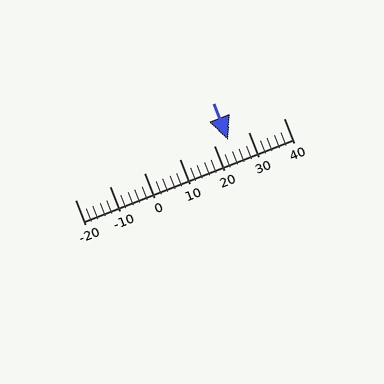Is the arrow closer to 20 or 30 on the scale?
The arrow is closer to 20.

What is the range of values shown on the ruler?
The ruler shows values from -20 to 40.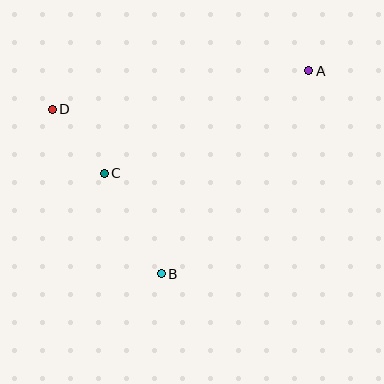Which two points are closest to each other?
Points C and D are closest to each other.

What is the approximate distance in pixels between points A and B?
The distance between A and B is approximately 251 pixels.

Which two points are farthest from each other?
Points A and D are farthest from each other.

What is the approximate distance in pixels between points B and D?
The distance between B and D is approximately 197 pixels.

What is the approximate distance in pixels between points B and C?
The distance between B and C is approximately 115 pixels.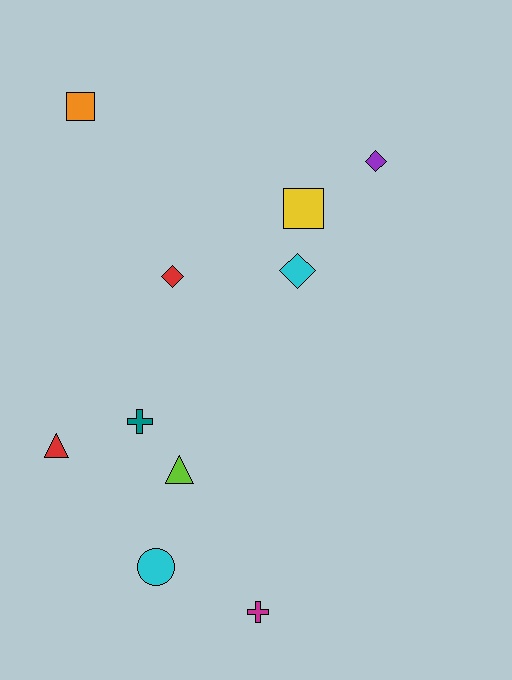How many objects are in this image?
There are 10 objects.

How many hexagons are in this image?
There are no hexagons.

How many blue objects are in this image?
There are no blue objects.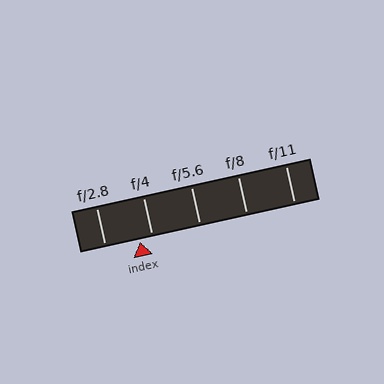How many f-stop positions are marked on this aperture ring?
There are 5 f-stop positions marked.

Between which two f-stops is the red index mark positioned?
The index mark is between f/2.8 and f/4.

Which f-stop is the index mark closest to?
The index mark is closest to f/4.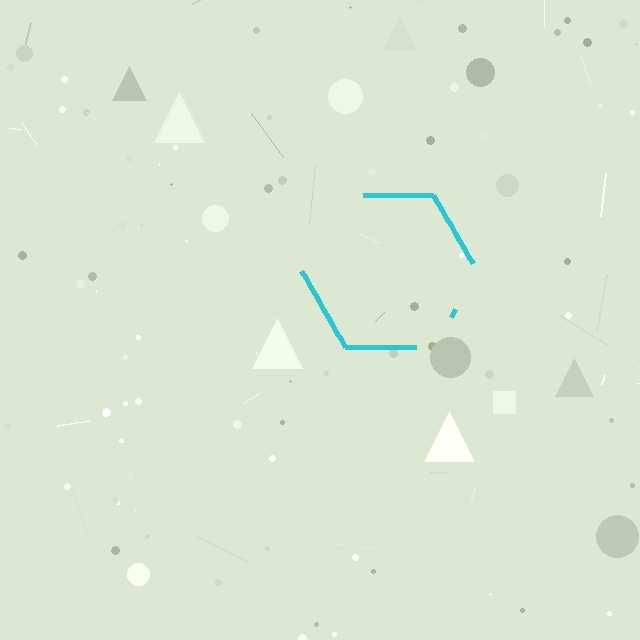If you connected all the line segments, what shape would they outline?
They would outline a hexagon.